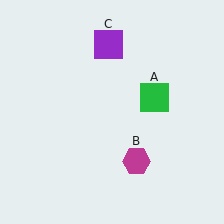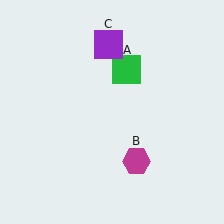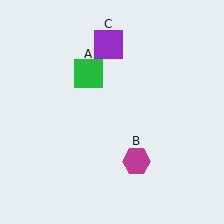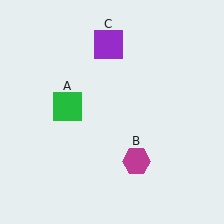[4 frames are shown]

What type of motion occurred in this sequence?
The green square (object A) rotated counterclockwise around the center of the scene.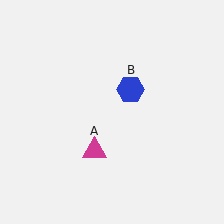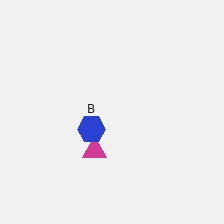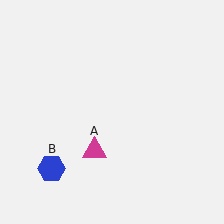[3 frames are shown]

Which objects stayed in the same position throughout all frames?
Magenta triangle (object A) remained stationary.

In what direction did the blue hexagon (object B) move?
The blue hexagon (object B) moved down and to the left.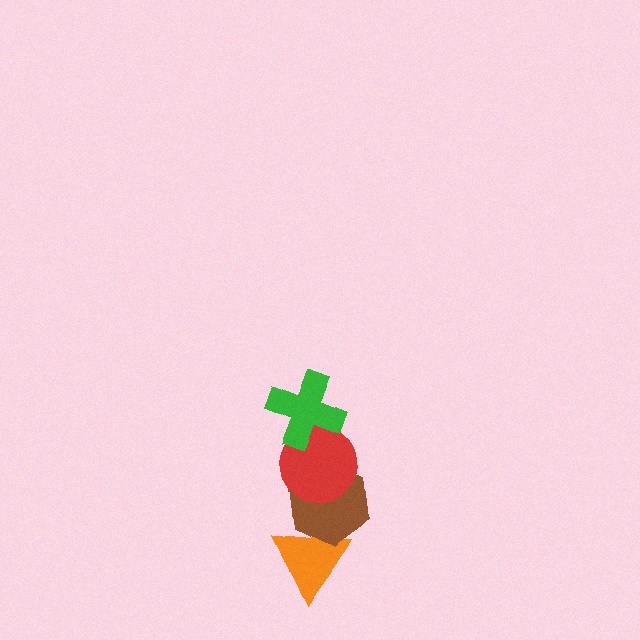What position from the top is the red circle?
The red circle is 2nd from the top.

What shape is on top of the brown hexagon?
The red circle is on top of the brown hexagon.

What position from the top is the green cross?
The green cross is 1st from the top.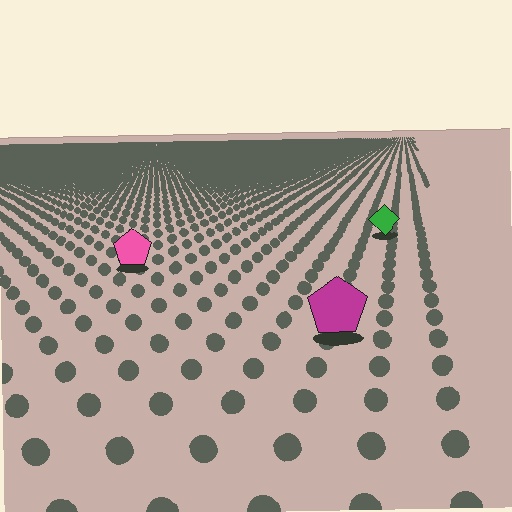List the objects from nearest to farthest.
From nearest to farthest: the magenta pentagon, the pink pentagon, the green diamond.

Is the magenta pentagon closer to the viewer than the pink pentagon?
Yes. The magenta pentagon is closer — you can tell from the texture gradient: the ground texture is coarser near it.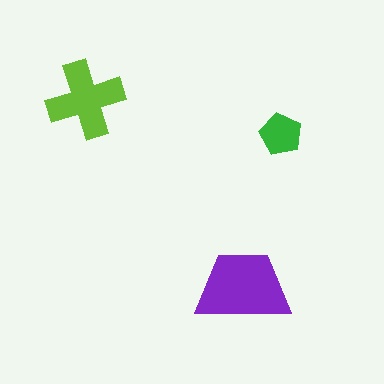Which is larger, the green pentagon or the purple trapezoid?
The purple trapezoid.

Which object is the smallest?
The green pentagon.